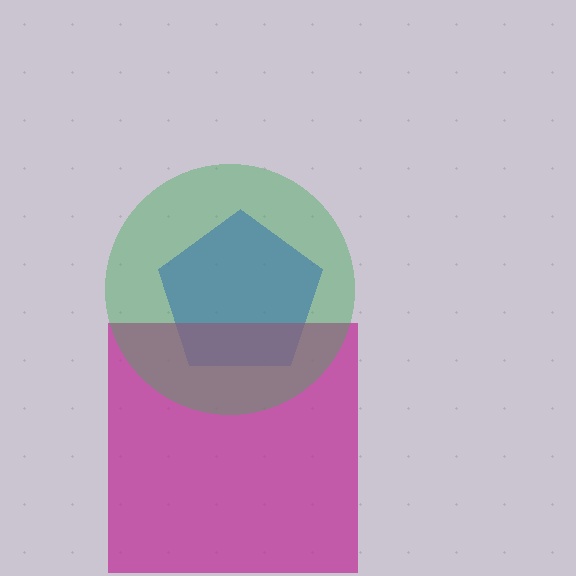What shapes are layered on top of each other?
The layered shapes are: a blue pentagon, a magenta square, a green circle.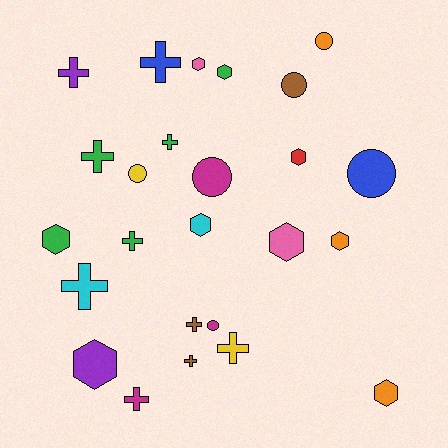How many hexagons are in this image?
There are 9 hexagons.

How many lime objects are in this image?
There are no lime objects.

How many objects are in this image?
There are 25 objects.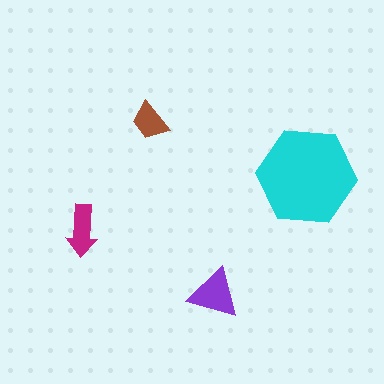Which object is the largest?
The cyan hexagon.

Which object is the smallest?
The brown trapezoid.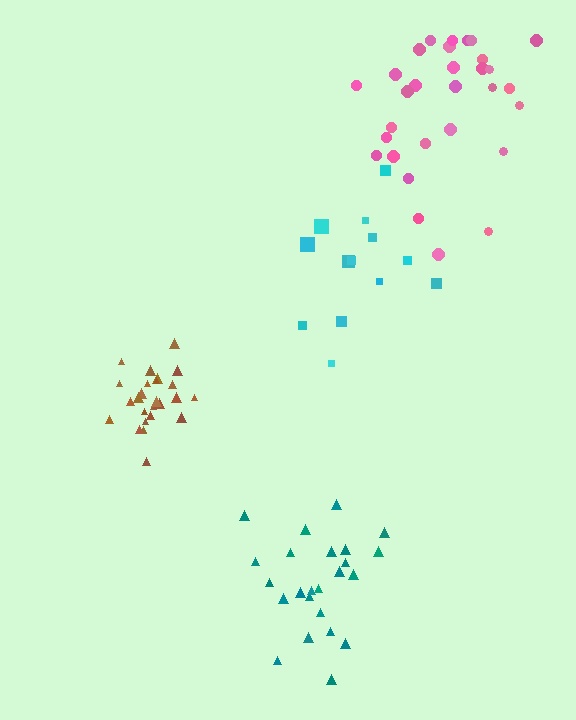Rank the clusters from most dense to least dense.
brown, teal, pink, cyan.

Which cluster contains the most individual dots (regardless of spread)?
Pink (30).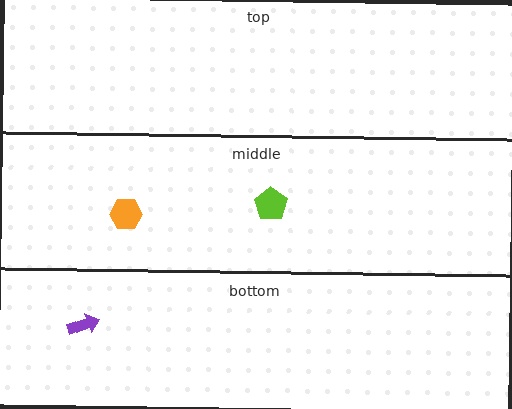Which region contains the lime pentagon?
The middle region.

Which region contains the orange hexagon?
The middle region.